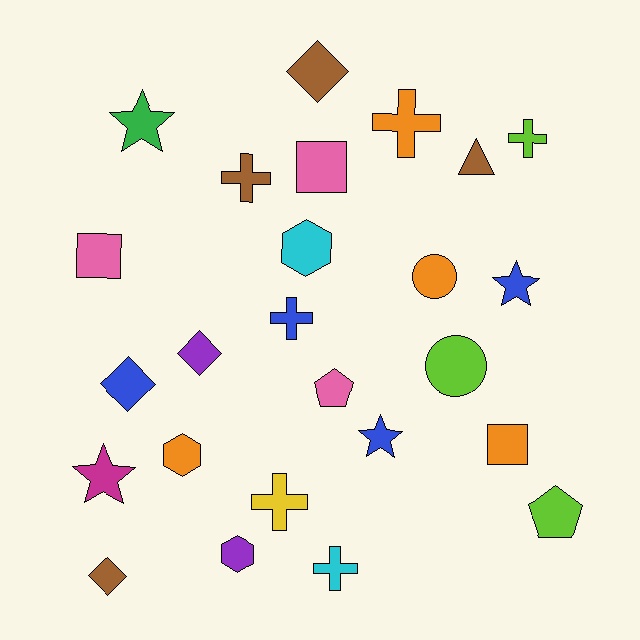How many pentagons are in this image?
There are 2 pentagons.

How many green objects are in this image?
There is 1 green object.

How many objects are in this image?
There are 25 objects.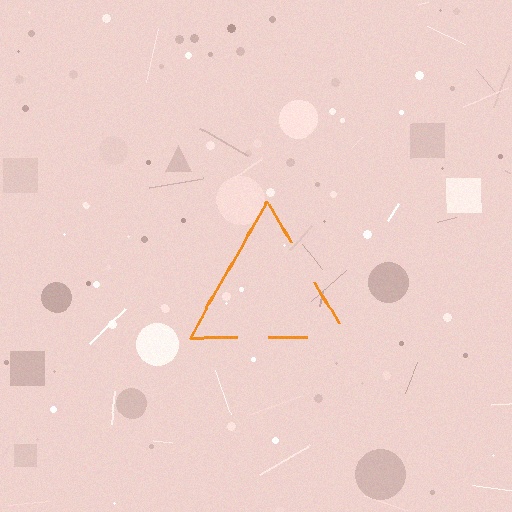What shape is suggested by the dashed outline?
The dashed outline suggests a triangle.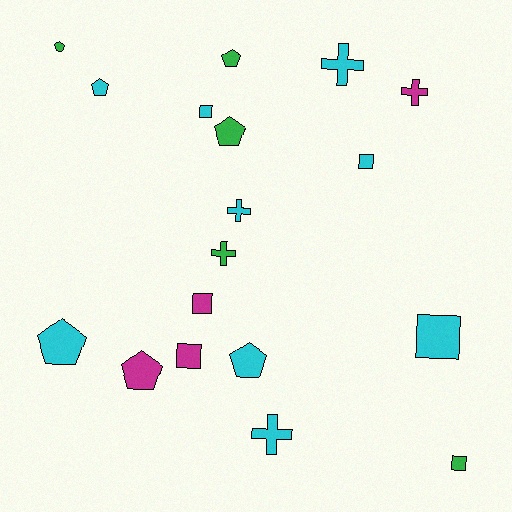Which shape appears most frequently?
Pentagon, with 7 objects.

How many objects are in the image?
There are 18 objects.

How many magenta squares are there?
There are 2 magenta squares.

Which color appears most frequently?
Cyan, with 9 objects.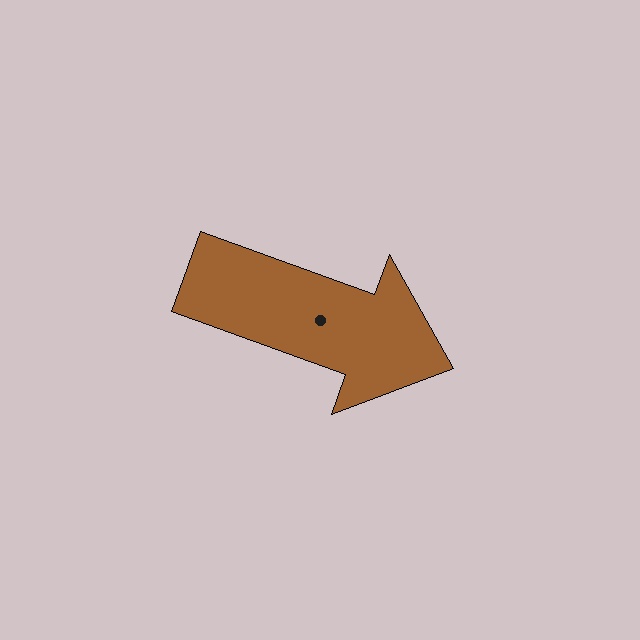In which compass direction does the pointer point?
East.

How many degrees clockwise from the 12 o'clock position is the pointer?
Approximately 110 degrees.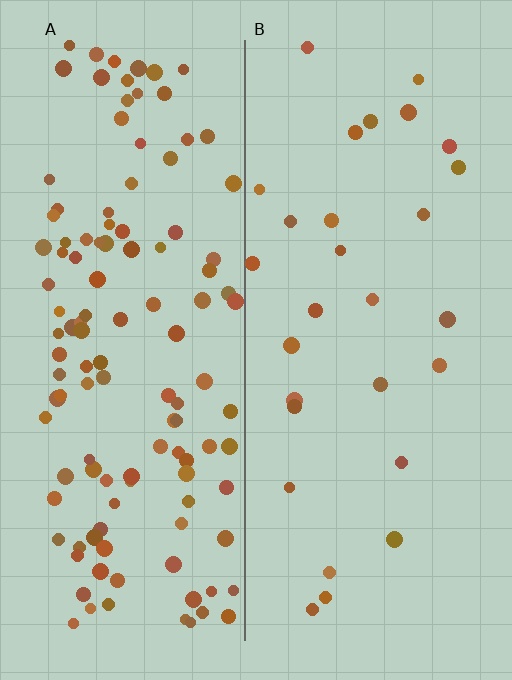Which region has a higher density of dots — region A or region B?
A (the left).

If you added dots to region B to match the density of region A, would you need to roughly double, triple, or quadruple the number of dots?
Approximately quadruple.